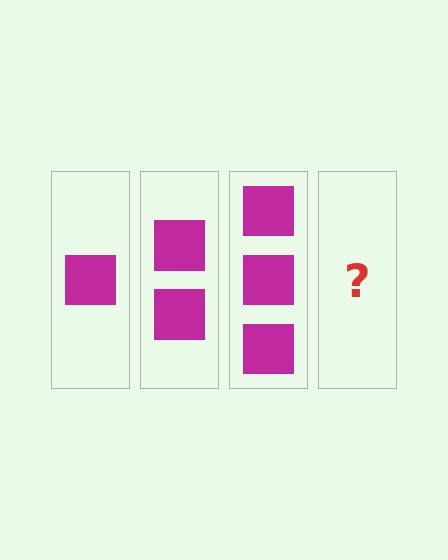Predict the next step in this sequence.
The next step is 4 squares.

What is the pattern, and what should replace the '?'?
The pattern is that each step adds one more square. The '?' should be 4 squares.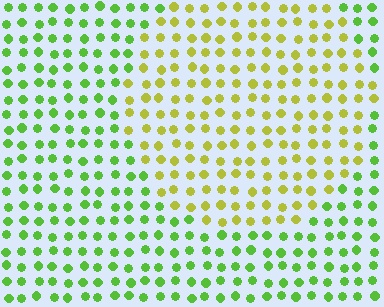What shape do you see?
I see a circle.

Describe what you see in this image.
The image is filled with small lime elements in a uniform arrangement. A circle-shaped region is visible where the elements are tinted to a slightly different hue, forming a subtle color boundary.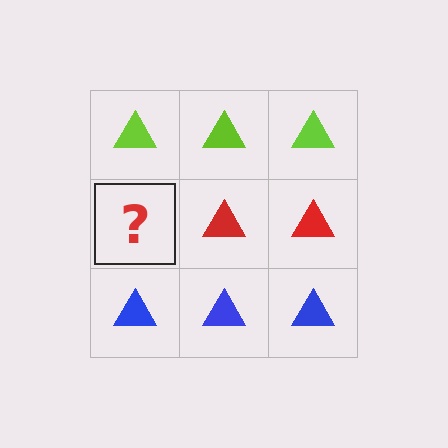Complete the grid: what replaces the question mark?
The question mark should be replaced with a red triangle.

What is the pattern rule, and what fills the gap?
The rule is that each row has a consistent color. The gap should be filled with a red triangle.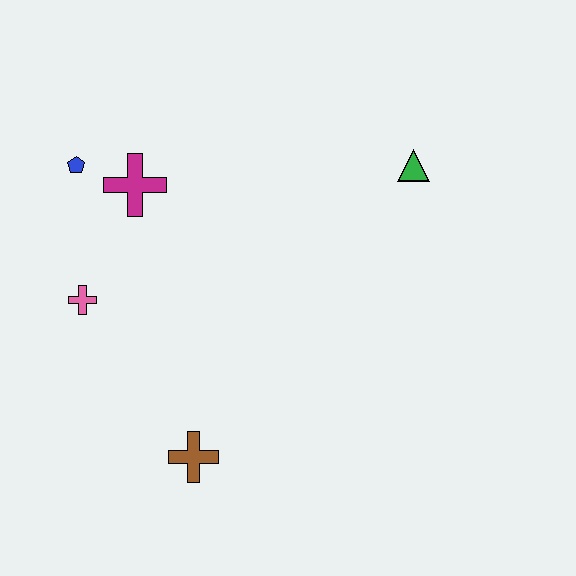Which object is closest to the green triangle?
The magenta cross is closest to the green triangle.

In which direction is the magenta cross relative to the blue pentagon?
The magenta cross is to the right of the blue pentagon.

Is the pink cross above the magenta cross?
No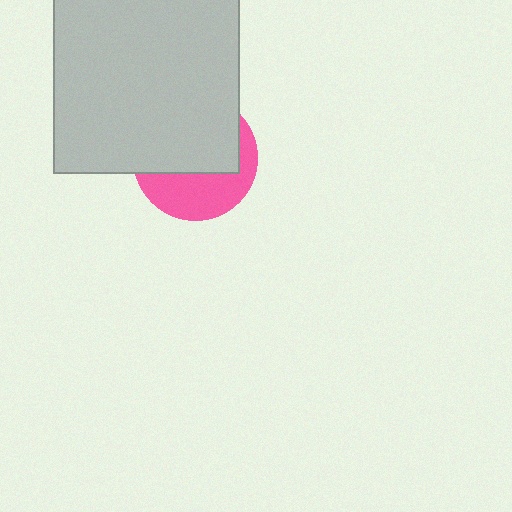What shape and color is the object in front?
The object in front is a light gray rectangle.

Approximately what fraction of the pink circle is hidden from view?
Roughly 59% of the pink circle is hidden behind the light gray rectangle.